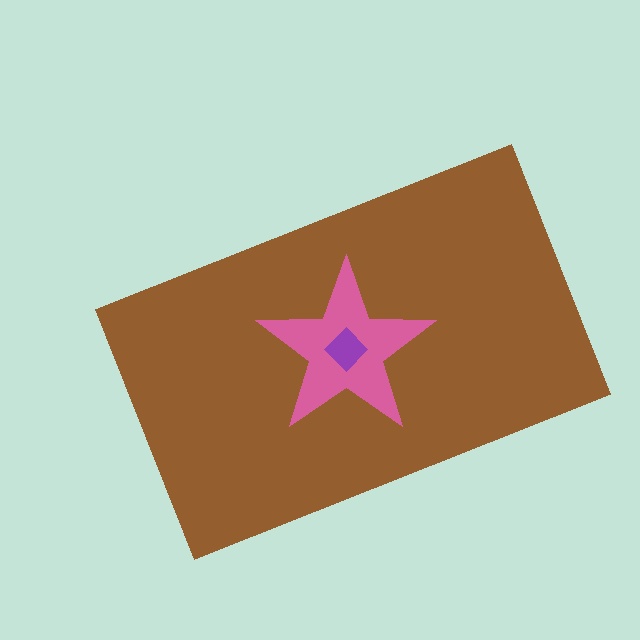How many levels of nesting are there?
3.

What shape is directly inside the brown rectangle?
The pink star.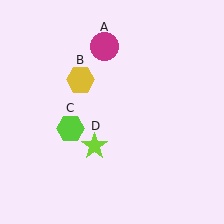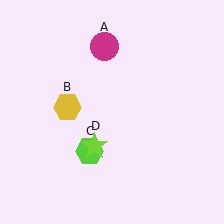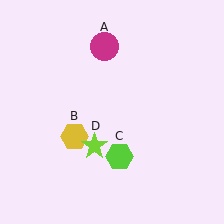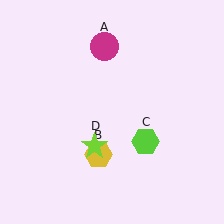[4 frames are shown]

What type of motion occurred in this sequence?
The yellow hexagon (object B), lime hexagon (object C) rotated counterclockwise around the center of the scene.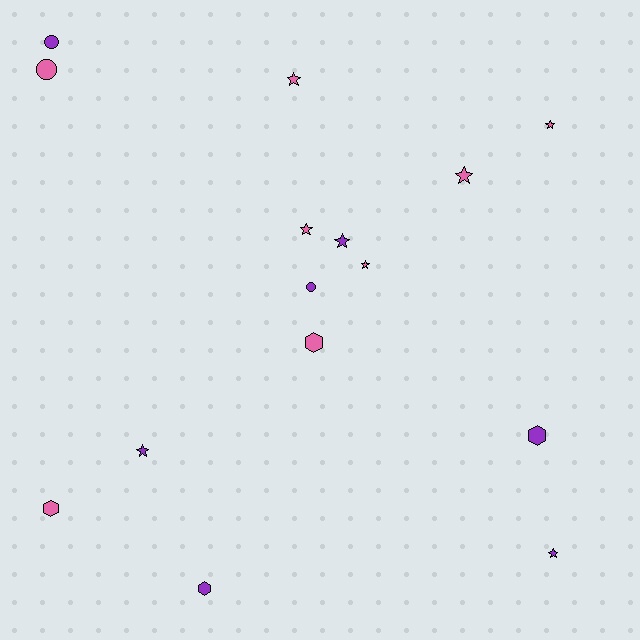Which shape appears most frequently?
Star, with 8 objects.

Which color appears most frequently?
Pink, with 8 objects.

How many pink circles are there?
There is 1 pink circle.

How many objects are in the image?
There are 15 objects.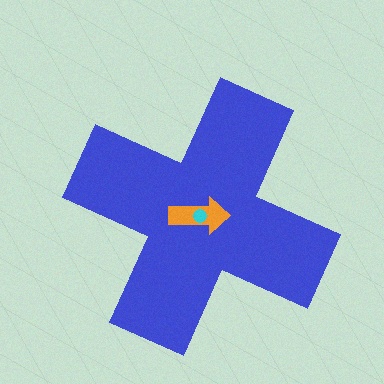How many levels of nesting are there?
3.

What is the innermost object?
The cyan circle.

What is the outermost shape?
The blue cross.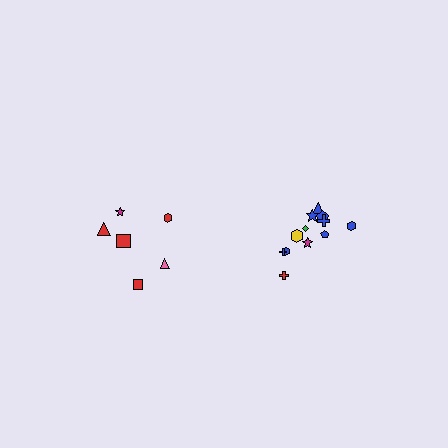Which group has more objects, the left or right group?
The right group.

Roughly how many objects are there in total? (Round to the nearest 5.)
Roughly 20 objects in total.